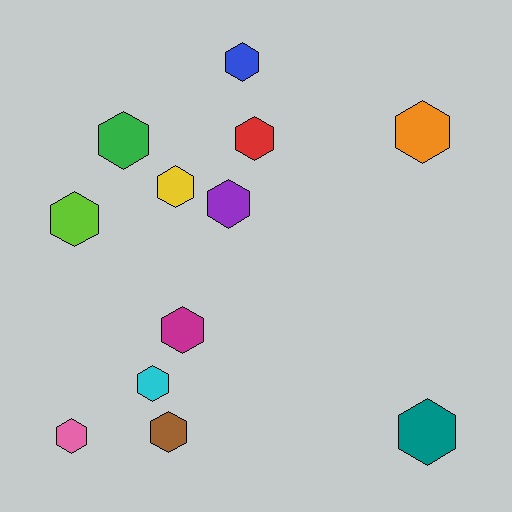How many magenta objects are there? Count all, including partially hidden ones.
There is 1 magenta object.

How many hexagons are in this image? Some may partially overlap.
There are 12 hexagons.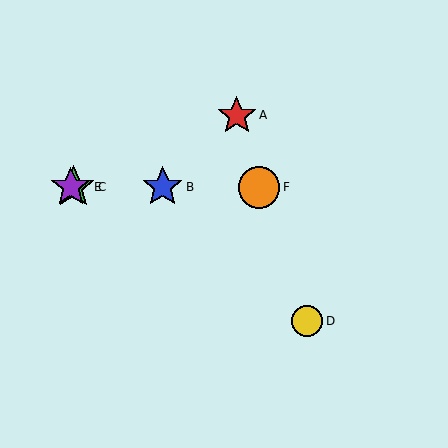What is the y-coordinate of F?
Object F is at y≈187.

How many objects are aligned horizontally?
4 objects (B, C, E, F) are aligned horizontally.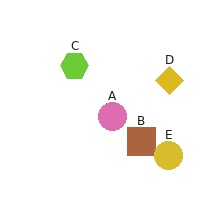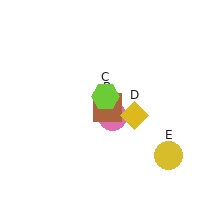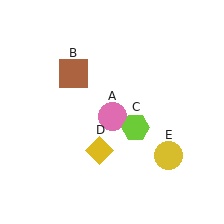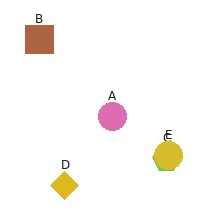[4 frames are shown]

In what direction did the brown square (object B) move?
The brown square (object B) moved up and to the left.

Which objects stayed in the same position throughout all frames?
Pink circle (object A) and yellow circle (object E) remained stationary.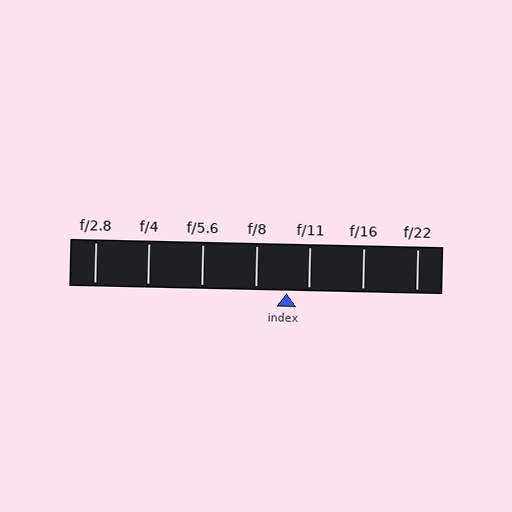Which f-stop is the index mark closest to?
The index mark is closest to f/11.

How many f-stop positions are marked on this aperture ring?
There are 7 f-stop positions marked.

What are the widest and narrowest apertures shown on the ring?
The widest aperture shown is f/2.8 and the narrowest is f/22.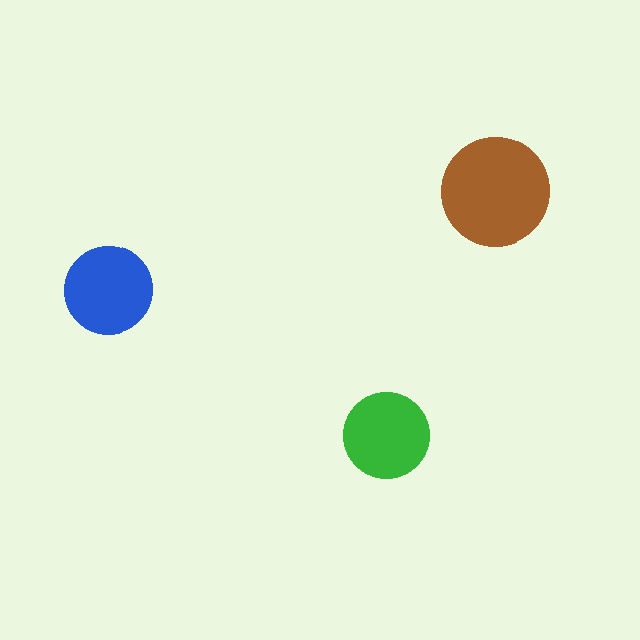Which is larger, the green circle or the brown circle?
The brown one.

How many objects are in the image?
There are 3 objects in the image.